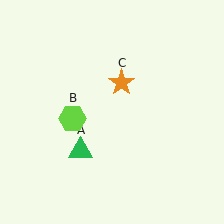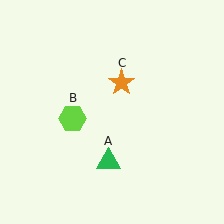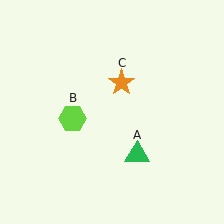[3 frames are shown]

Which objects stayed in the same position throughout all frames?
Lime hexagon (object B) and orange star (object C) remained stationary.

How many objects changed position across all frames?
1 object changed position: green triangle (object A).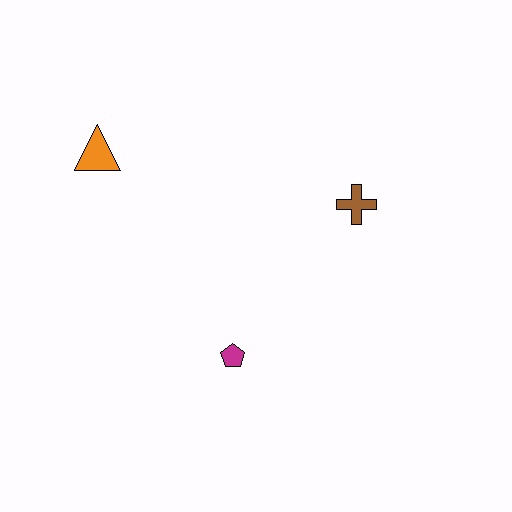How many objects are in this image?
There are 3 objects.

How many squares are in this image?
There are no squares.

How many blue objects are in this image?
There are no blue objects.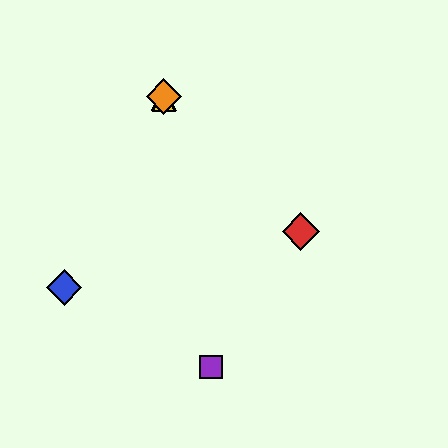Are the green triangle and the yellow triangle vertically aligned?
Yes, both are at x≈164.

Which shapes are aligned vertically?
The green triangle, the yellow triangle, the orange diamond are aligned vertically.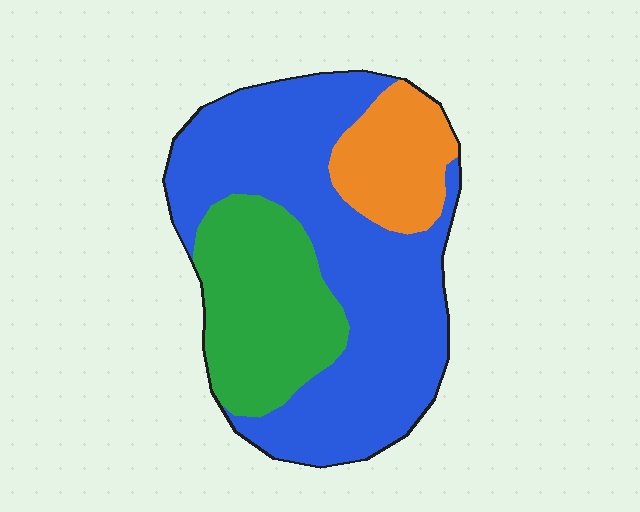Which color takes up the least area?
Orange, at roughly 15%.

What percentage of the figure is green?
Green covers 27% of the figure.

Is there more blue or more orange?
Blue.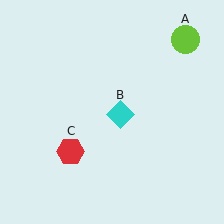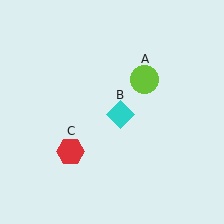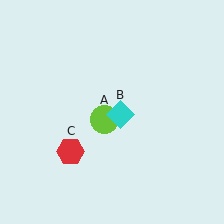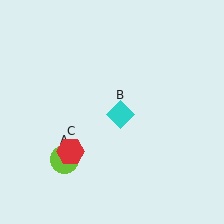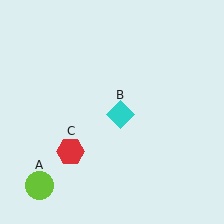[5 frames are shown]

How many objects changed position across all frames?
1 object changed position: lime circle (object A).